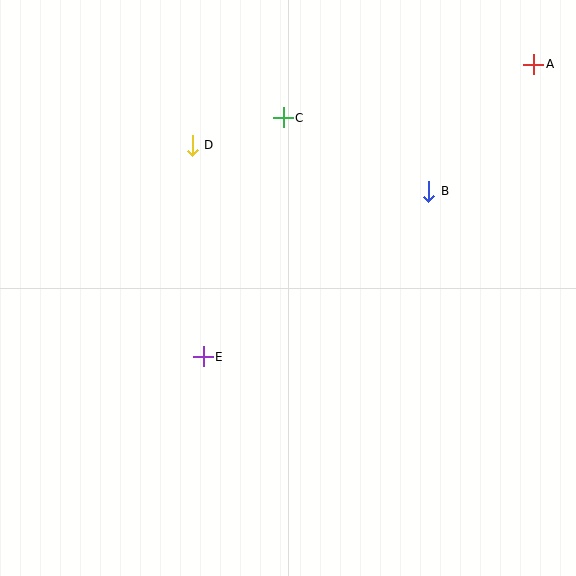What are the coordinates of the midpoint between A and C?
The midpoint between A and C is at (409, 91).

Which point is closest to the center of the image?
Point E at (203, 357) is closest to the center.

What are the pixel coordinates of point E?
Point E is at (203, 357).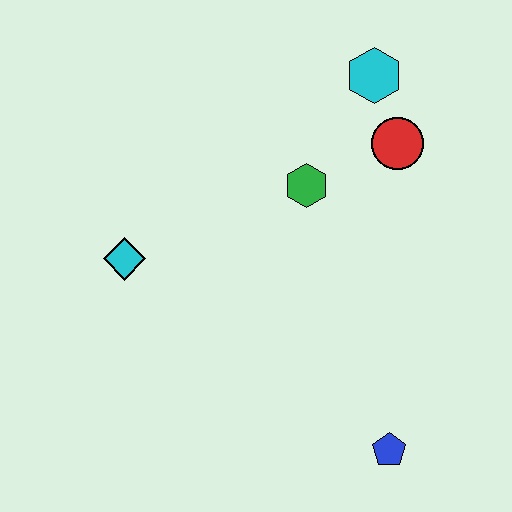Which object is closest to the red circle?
The cyan hexagon is closest to the red circle.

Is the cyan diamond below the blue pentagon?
No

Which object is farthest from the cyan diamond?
The blue pentagon is farthest from the cyan diamond.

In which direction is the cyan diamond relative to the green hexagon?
The cyan diamond is to the left of the green hexagon.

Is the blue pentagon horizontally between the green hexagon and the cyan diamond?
No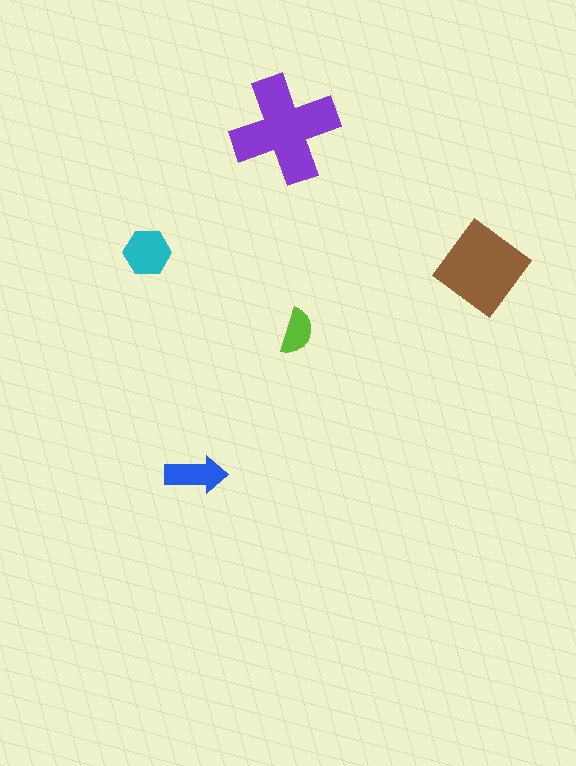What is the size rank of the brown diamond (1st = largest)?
2nd.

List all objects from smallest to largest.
The lime semicircle, the blue arrow, the cyan hexagon, the brown diamond, the purple cross.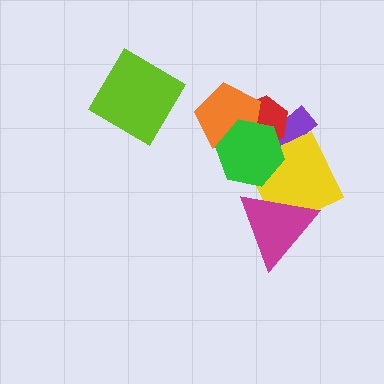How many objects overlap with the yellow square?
3 objects overlap with the yellow square.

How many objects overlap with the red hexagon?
3 objects overlap with the red hexagon.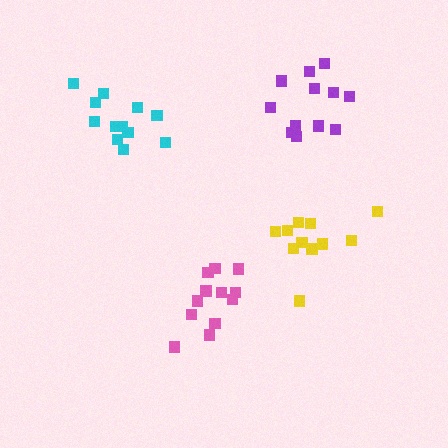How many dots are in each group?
Group 1: 11 dots, Group 2: 12 dots, Group 3: 12 dots, Group 4: 12 dots (47 total).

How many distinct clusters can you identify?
There are 4 distinct clusters.